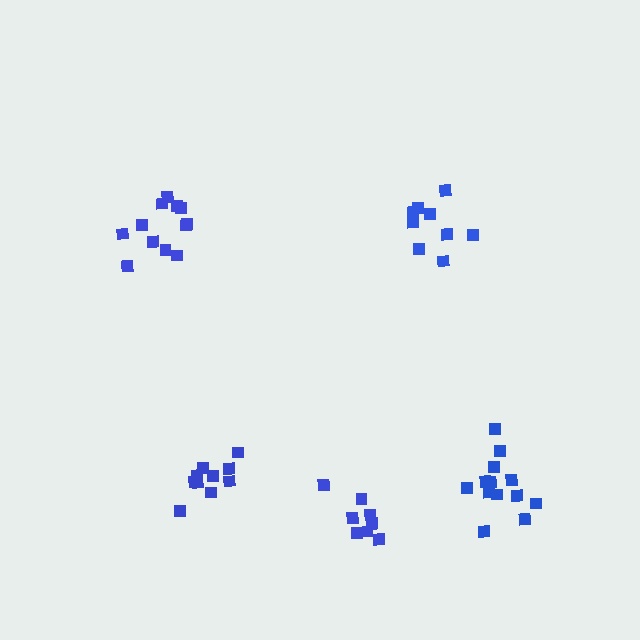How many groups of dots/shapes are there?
There are 5 groups.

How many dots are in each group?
Group 1: 13 dots, Group 2: 10 dots, Group 3: 10 dots, Group 4: 12 dots, Group 5: 8 dots (53 total).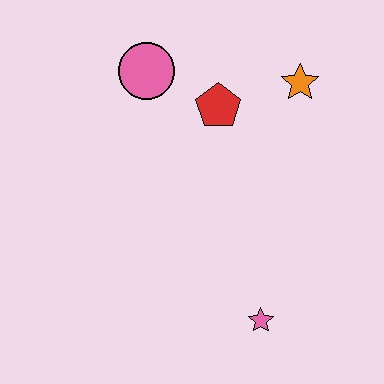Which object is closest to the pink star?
The red pentagon is closest to the pink star.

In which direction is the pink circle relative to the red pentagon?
The pink circle is to the left of the red pentagon.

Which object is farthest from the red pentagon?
The pink star is farthest from the red pentagon.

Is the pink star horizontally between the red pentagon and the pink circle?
No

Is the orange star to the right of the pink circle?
Yes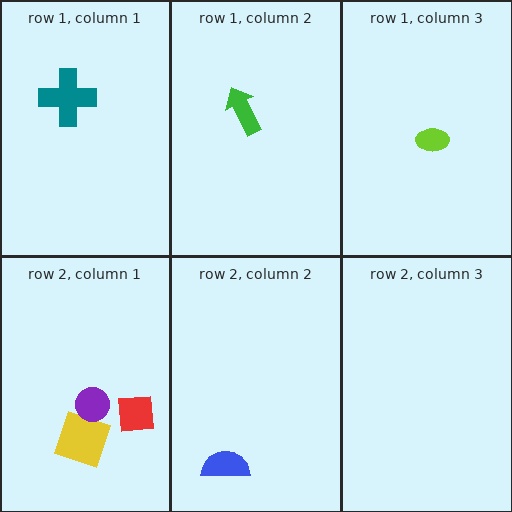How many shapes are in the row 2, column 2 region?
1.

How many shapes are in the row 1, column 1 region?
1.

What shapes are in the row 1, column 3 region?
The lime ellipse.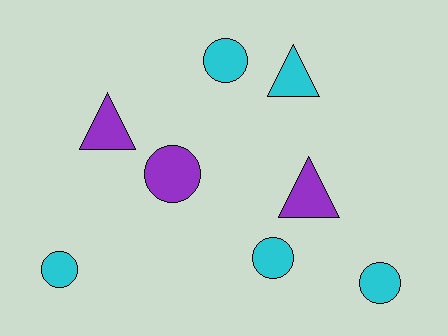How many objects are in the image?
There are 8 objects.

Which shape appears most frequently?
Circle, with 5 objects.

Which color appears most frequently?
Cyan, with 5 objects.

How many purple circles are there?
There is 1 purple circle.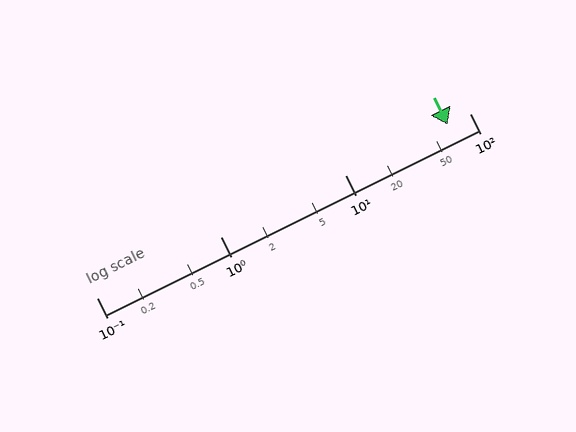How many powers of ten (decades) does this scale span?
The scale spans 3 decades, from 0.1 to 100.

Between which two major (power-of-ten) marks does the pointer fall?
The pointer is between 10 and 100.